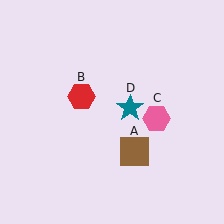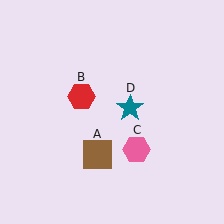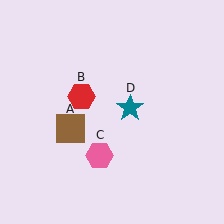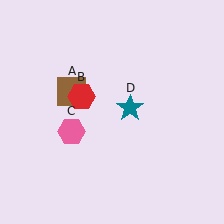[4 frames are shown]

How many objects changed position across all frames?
2 objects changed position: brown square (object A), pink hexagon (object C).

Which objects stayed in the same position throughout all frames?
Red hexagon (object B) and teal star (object D) remained stationary.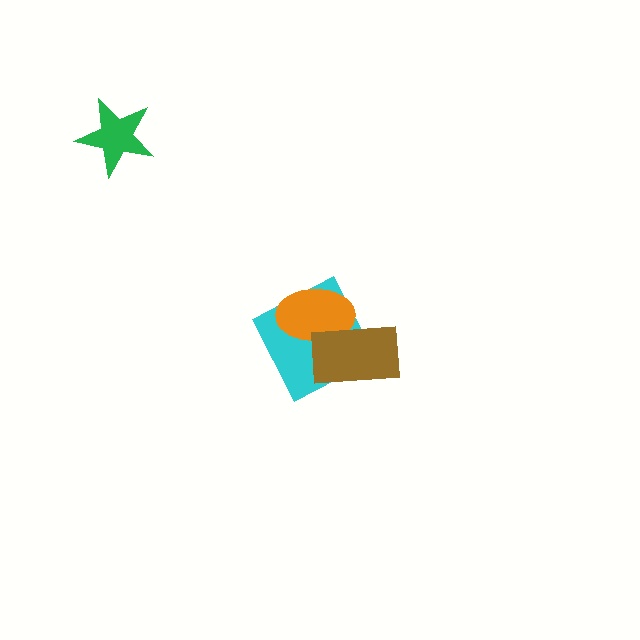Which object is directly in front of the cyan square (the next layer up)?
The orange ellipse is directly in front of the cyan square.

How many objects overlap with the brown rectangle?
2 objects overlap with the brown rectangle.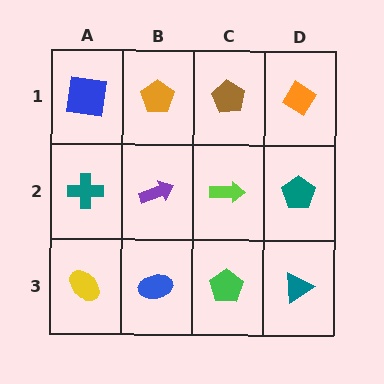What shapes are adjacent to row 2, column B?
An orange pentagon (row 1, column B), a blue ellipse (row 3, column B), a teal cross (row 2, column A), a lime arrow (row 2, column C).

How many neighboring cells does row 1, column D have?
2.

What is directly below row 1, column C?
A lime arrow.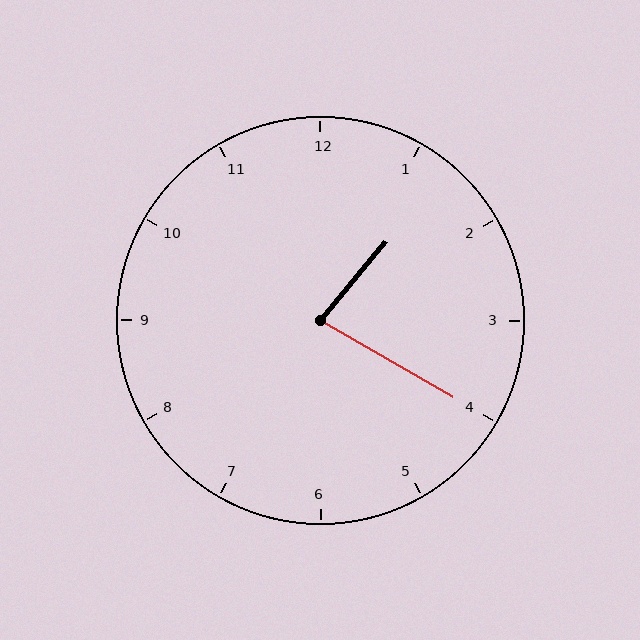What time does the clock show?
1:20.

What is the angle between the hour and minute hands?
Approximately 80 degrees.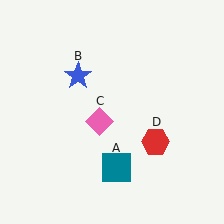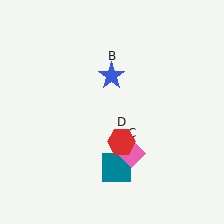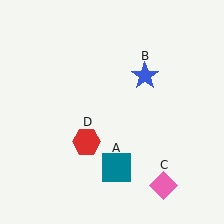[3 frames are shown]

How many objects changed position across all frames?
3 objects changed position: blue star (object B), pink diamond (object C), red hexagon (object D).